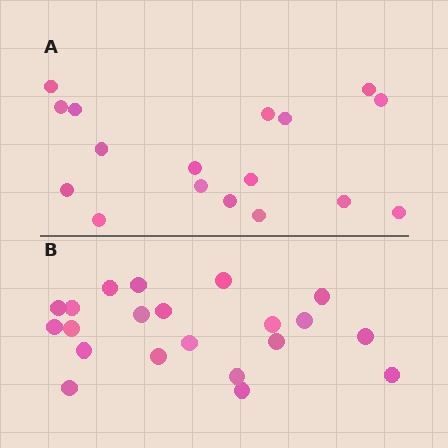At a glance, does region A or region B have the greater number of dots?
Region B (the bottom region) has more dots.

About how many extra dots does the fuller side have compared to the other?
Region B has about 4 more dots than region A.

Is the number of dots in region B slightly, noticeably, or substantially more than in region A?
Region B has only slightly more — the two regions are fairly close. The ratio is roughly 1.2 to 1.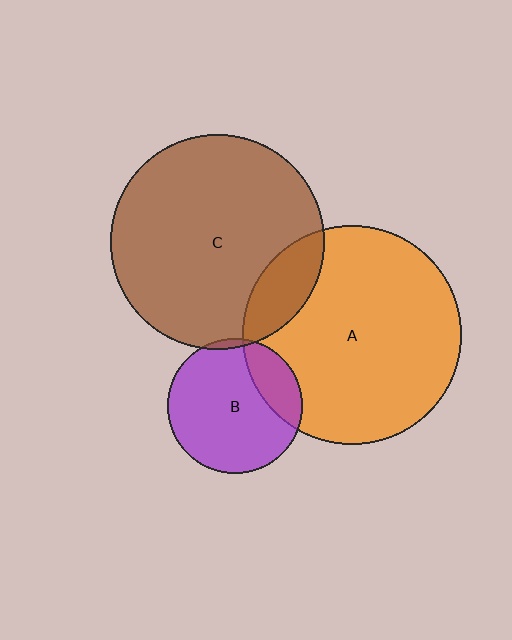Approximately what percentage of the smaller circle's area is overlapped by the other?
Approximately 15%.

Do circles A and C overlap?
Yes.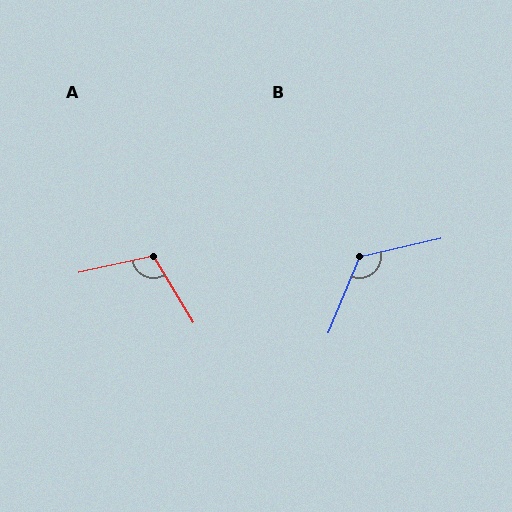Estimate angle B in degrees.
Approximately 125 degrees.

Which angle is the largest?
B, at approximately 125 degrees.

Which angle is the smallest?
A, at approximately 108 degrees.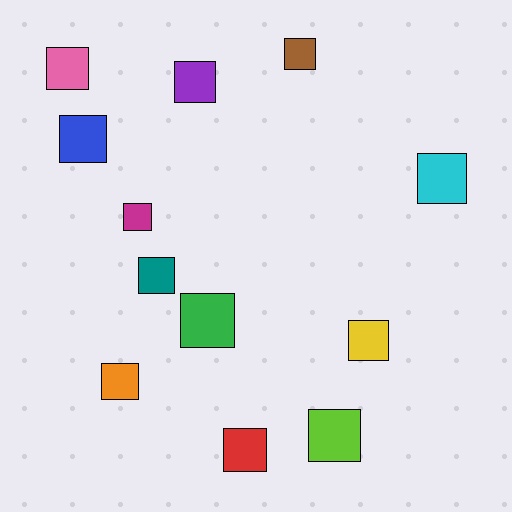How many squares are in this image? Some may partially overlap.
There are 12 squares.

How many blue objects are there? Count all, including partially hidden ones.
There is 1 blue object.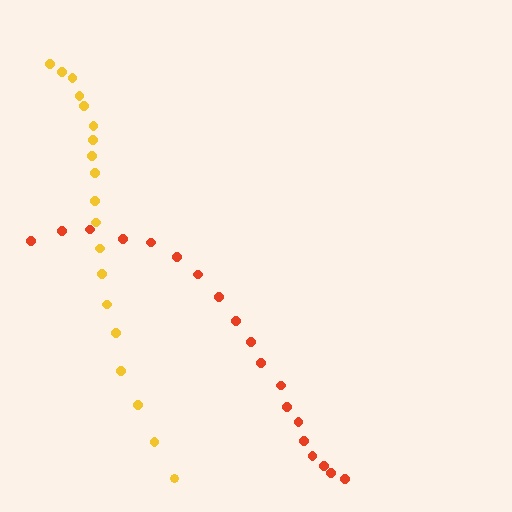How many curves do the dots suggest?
There are 2 distinct paths.